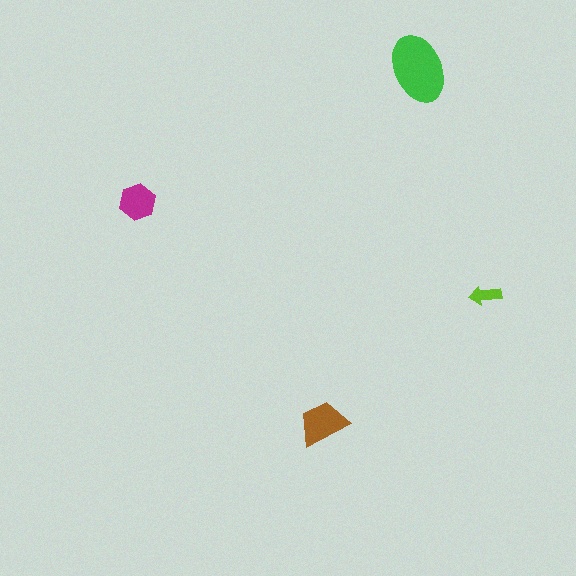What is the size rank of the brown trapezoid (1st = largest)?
2nd.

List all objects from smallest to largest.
The lime arrow, the magenta hexagon, the brown trapezoid, the green ellipse.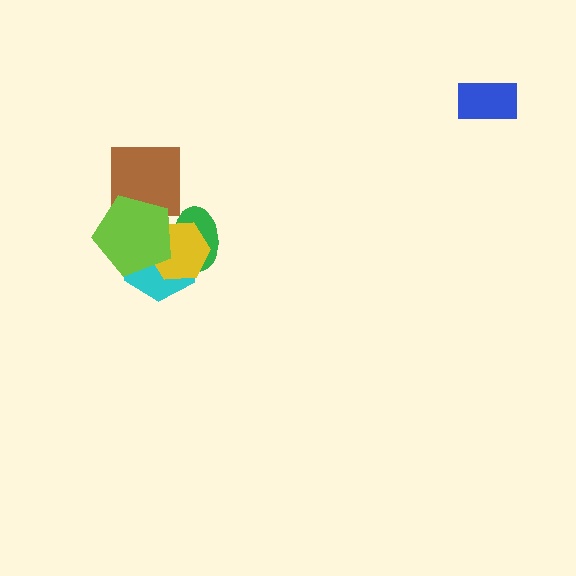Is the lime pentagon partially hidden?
No, no other shape covers it.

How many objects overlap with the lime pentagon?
4 objects overlap with the lime pentagon.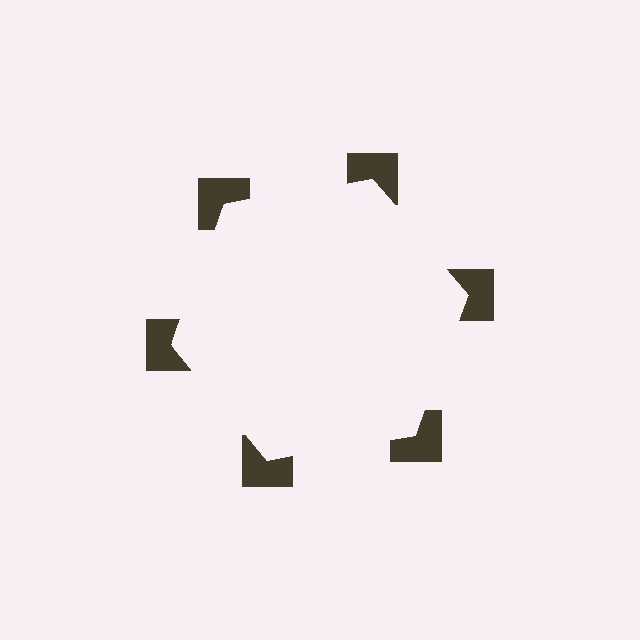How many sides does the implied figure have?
6 sides.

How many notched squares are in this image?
There are 6 — one at each vertex of the illusory hexagon.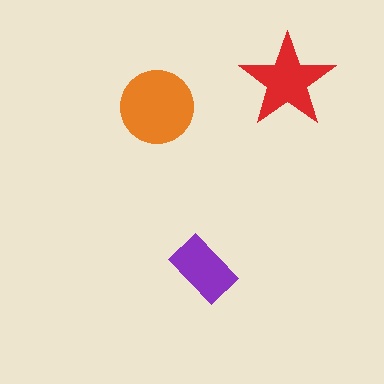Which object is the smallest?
The purple rectangle.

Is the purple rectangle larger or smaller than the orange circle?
Smaller.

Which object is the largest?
The orange circle.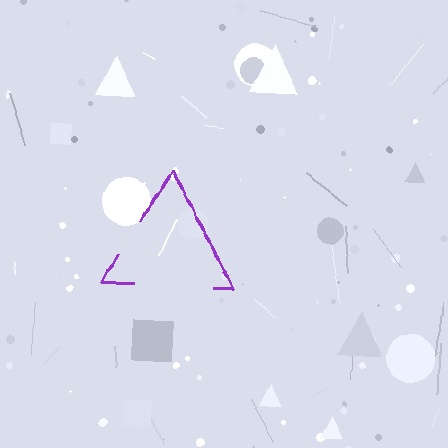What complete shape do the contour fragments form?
The contour fragments form a triangle.